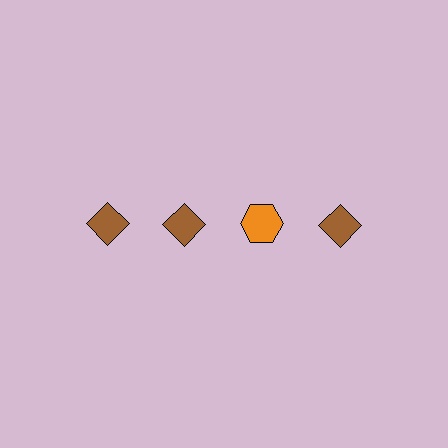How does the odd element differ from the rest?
It differs in both color (orange instead of brown) and shape (hexagon instead of diamond).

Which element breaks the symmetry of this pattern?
The orange hexagon in the top row, center column breaks the symmetry. All other shapes are brown diamonds.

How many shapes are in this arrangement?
There are 4 shapes arranged in a grid pattern.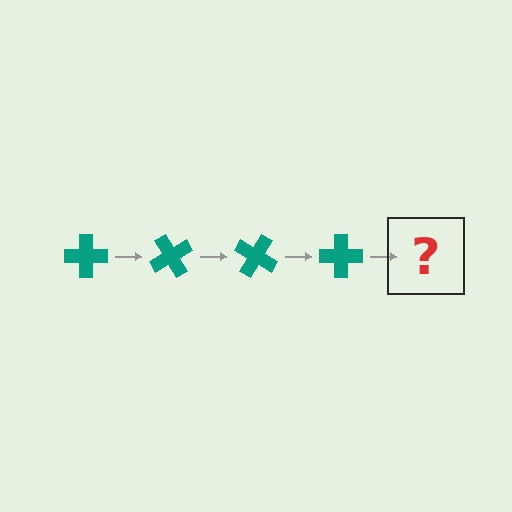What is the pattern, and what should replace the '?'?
The pattern is that the cross rotates 60 degrees each step. The '?' should be a teal cross rotated 240 degrees.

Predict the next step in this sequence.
The next step is a teal cross rotated 240 degrees.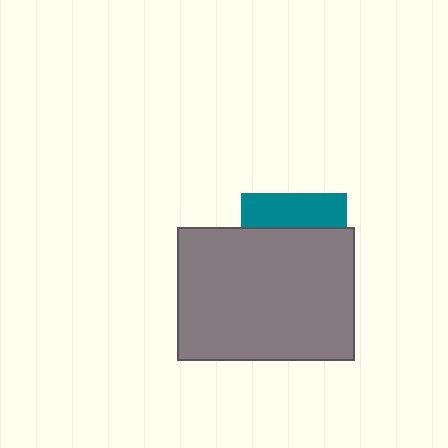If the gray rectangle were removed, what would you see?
You would see the complete teal square.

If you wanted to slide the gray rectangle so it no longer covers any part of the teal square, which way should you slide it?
Slide it down — that is the most direct way to separate the two shapes.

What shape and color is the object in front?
The object in front is a gray rectangle.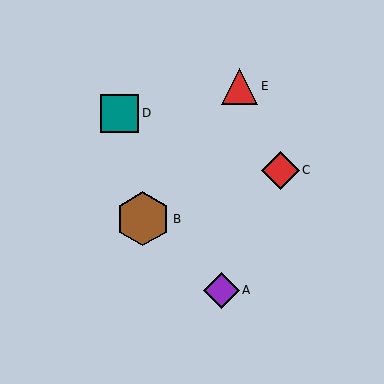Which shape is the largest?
The brown hexagon (labeled B) is the largest.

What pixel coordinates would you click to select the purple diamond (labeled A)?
Click at (221, 290) to select the purple diamond A.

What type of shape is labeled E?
Shape E is a red triangle.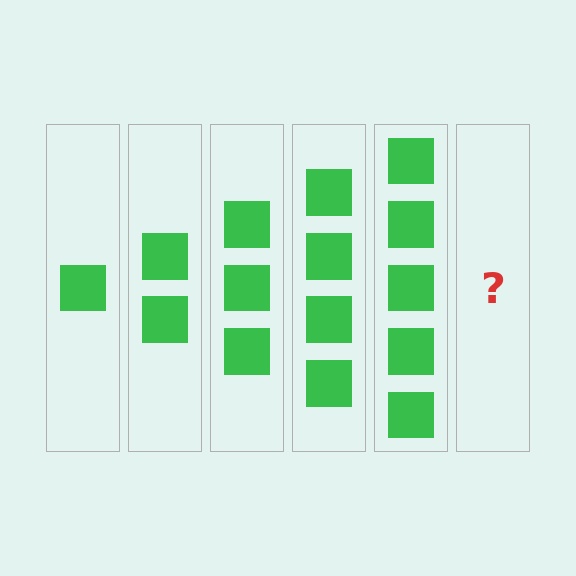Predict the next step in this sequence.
The next step is 6 squares.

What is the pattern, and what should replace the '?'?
The pattern is that each step adds one more square. The '?' should be 6 squares.